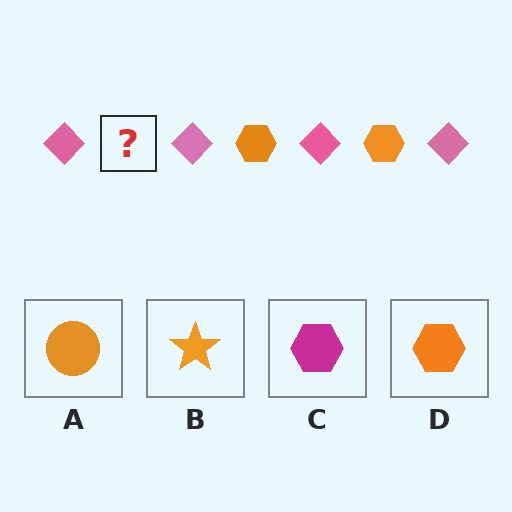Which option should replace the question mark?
Option D.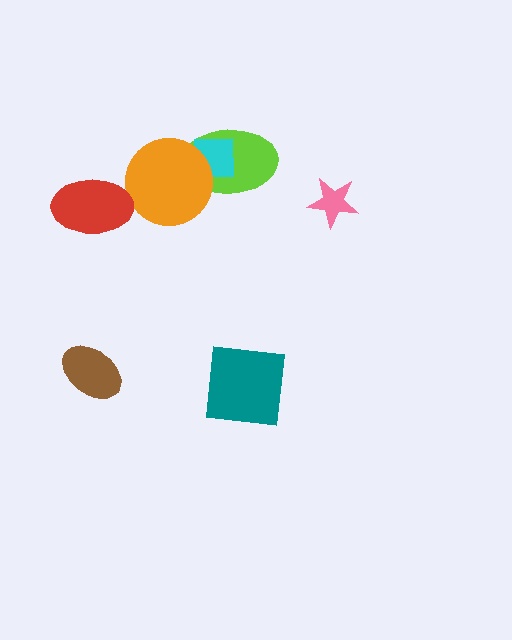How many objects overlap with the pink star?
0 objects overlap with the pink star.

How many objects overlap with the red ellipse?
0 objects overlap with the red ellipse.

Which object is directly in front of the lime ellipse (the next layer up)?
The cyan square is directly in front of the lime ellipse.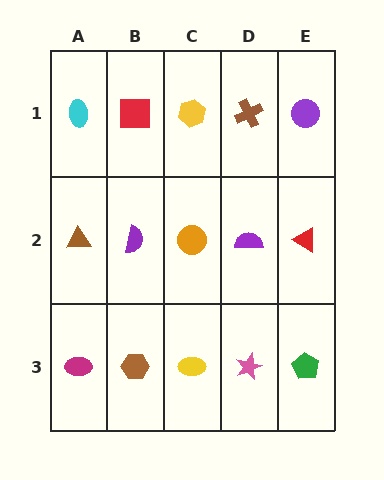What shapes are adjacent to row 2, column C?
A yellow hexagon (row 1, column C), a yellow ellipse (row 3, column C), a purple semicircle (row 2, column B), a purple semicircle (row 2, column D).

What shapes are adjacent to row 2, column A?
A cyan ellipse (row 1, column A), a magenta ellipse (row 3, column A), a purple semicircle (row 2, column B).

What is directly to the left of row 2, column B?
A brown triangle.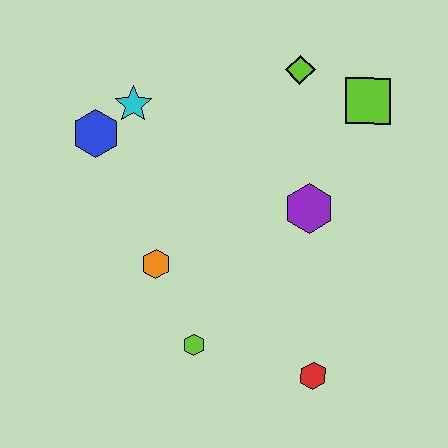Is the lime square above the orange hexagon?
Yes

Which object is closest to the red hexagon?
The lime hexagon is closest to the red hexagon.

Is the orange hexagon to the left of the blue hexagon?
No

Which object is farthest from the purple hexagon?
The blue hexagon is farthest from the purple hexagon.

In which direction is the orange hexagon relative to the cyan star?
The orange hexagon is below the cyan star.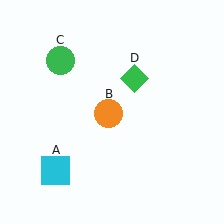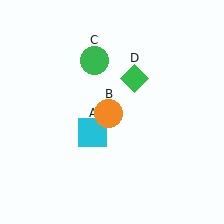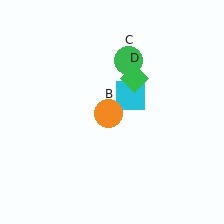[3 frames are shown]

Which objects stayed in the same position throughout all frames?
Orange circle (object B) and green diamond (object D) remained stationary.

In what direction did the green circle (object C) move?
The green circle (object C) moved right.